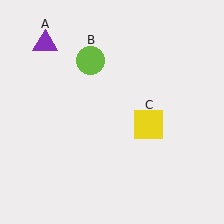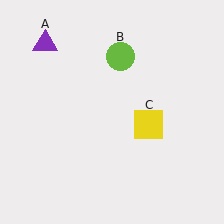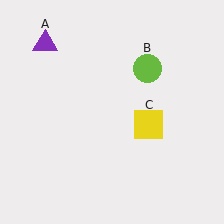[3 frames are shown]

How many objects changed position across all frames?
1 object changed position: lime circle (object B).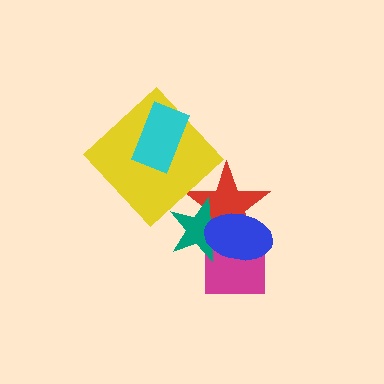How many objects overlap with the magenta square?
3 objects overlap with the magenta square.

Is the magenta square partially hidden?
Yes, it is partially covered by another shape.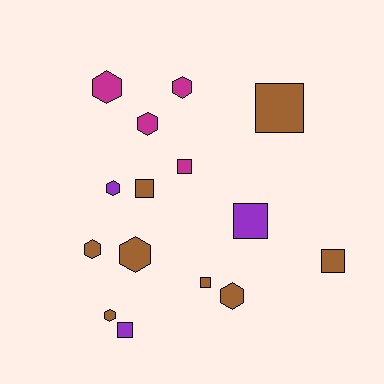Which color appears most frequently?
Brown, with 8 objects.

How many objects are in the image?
There are 15 objects.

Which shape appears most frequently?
Hexagon, with 8 objects.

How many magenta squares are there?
There is 1 magenta square.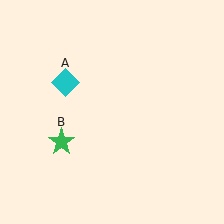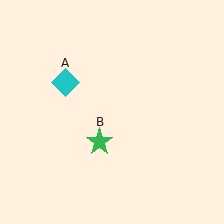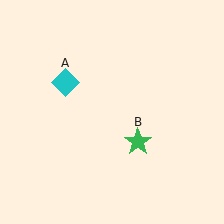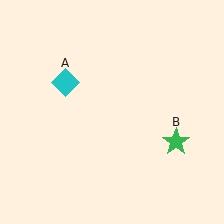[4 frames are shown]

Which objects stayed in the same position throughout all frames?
Cyan diamond (object A) remained stationary.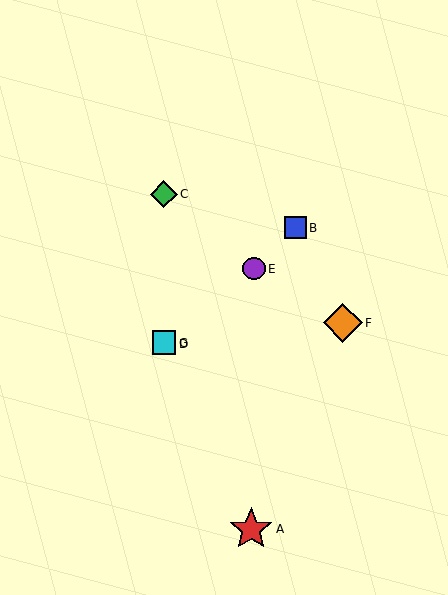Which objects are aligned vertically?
Objects C, D, G are aligned vertically.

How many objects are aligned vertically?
3 objects (C, D, G) are aligned vertically.